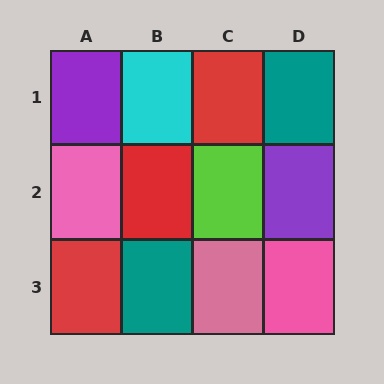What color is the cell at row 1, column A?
Purple.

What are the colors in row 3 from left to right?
Red, teal, pink, pink.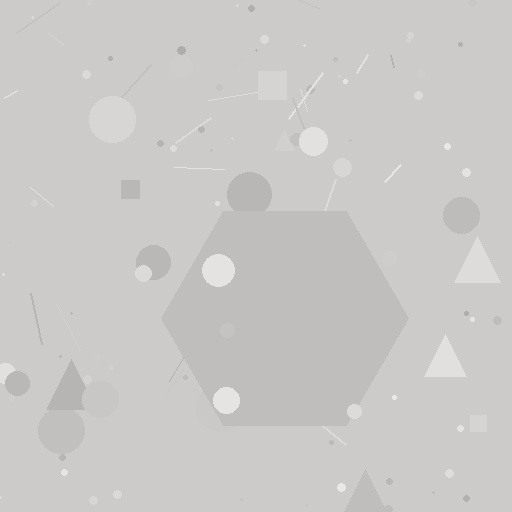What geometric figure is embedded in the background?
A hexagon is embedded in the background.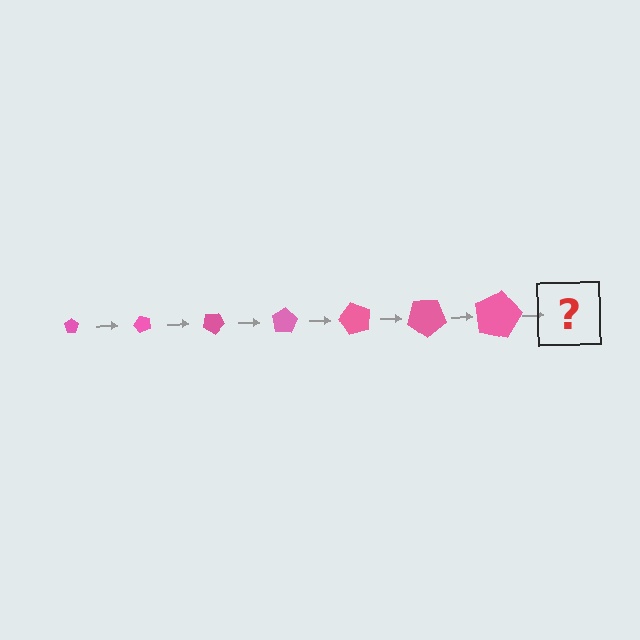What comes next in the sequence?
The next element should be a pentagon, larger than the previous one and rotated 350 degrees from the start.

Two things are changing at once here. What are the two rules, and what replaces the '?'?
The two rules are that the pentagon grows larger each step and it rotates 50 degrees each step. The '?' should be a pentagon, larger than the previous one and rotated 350 degrees from the start.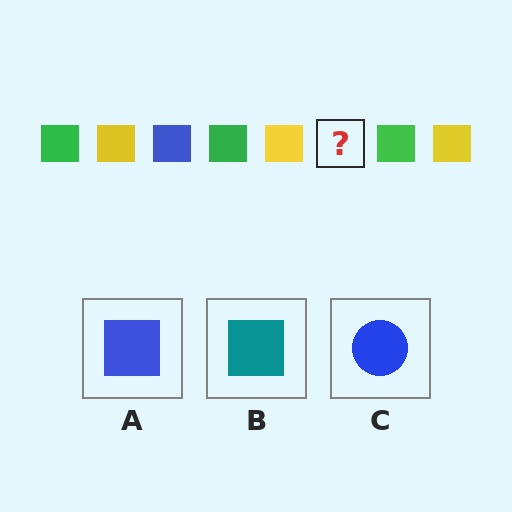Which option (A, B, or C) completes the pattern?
A.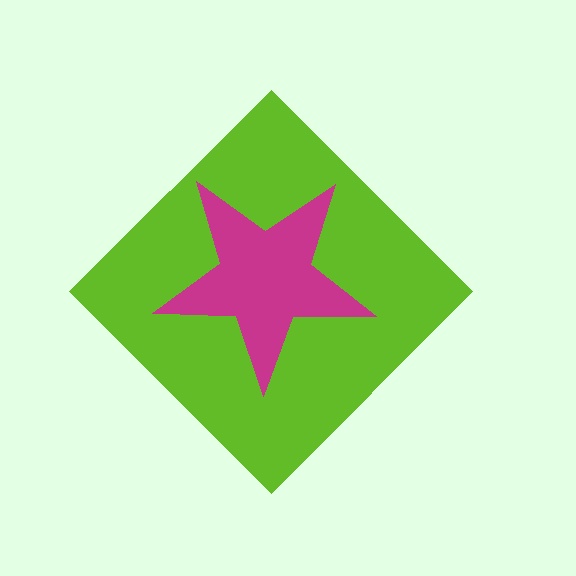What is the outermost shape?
The lime diamond.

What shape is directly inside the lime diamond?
The magenta star.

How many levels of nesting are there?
2.